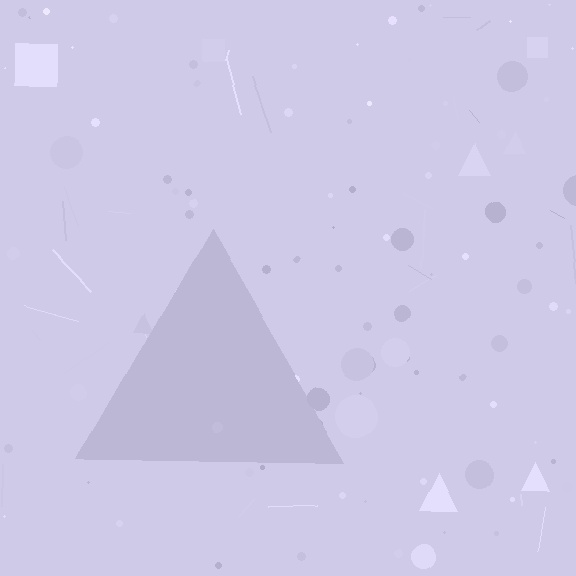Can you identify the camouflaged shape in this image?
The camouflaged shape is a triangle.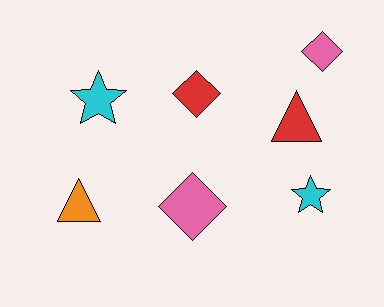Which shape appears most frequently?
Diamond, with 3 objects.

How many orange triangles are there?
There is 1 orange triangle.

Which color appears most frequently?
Pink, with 2 objects.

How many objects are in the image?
There are 7 objects.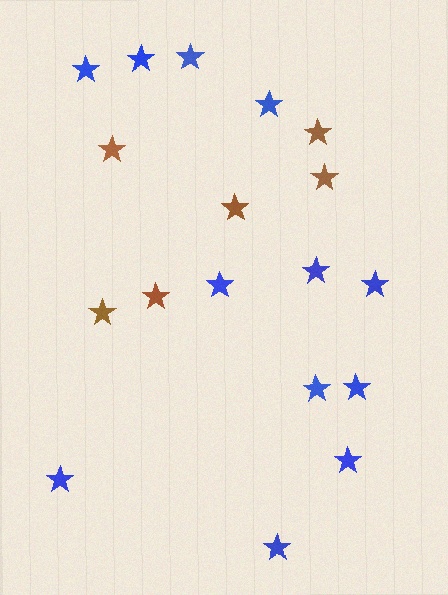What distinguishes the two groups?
There are 2 groups: one group of brown stars (6) and one group of blue stars (12).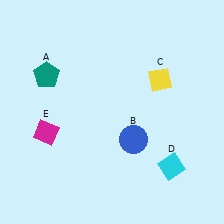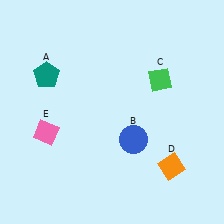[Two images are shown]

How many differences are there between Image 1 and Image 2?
There are 3 differences between the two images.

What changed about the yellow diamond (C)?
In Image 1, C is yellow. In Image 2, it changed to green.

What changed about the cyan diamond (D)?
In Image 1, D is cyan. In Image 2, it changed to orange.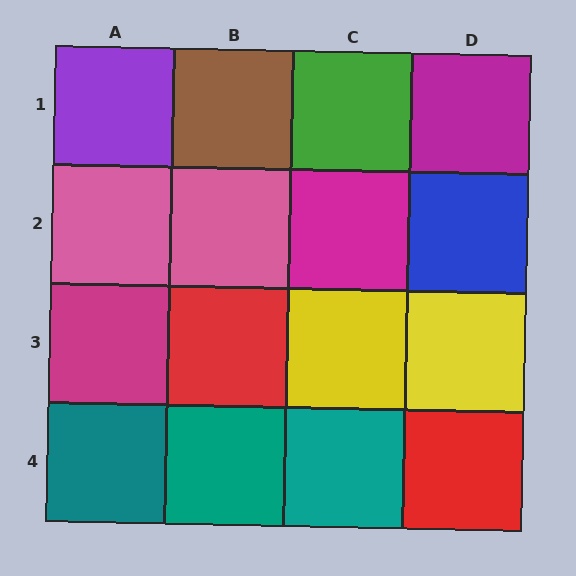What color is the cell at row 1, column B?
Brown.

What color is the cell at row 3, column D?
Yellow.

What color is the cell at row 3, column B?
Red.